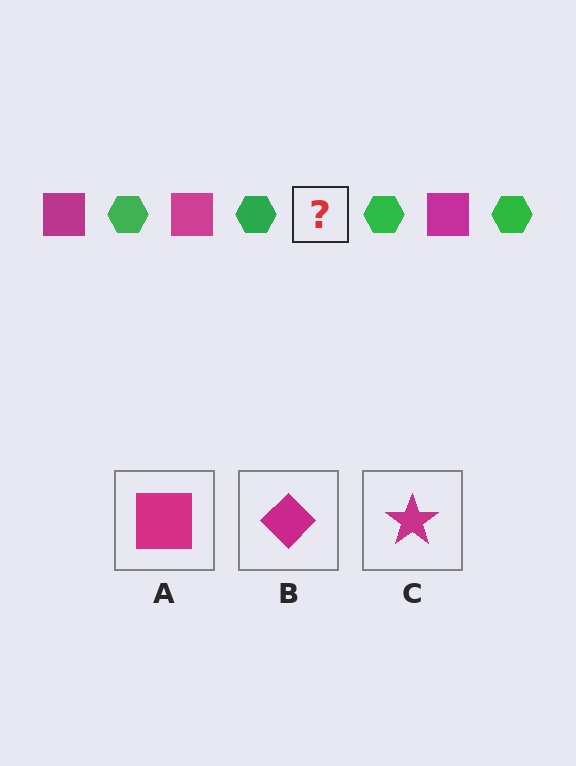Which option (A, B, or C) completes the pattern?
A.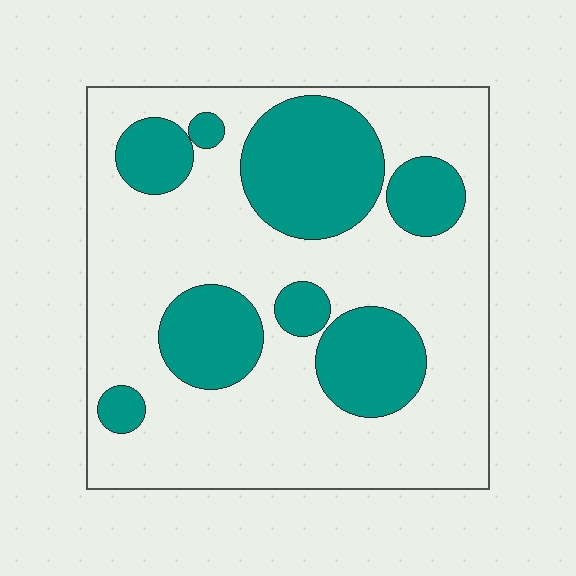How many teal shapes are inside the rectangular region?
8.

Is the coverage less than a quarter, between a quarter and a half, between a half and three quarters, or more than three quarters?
Between a quarter and a half.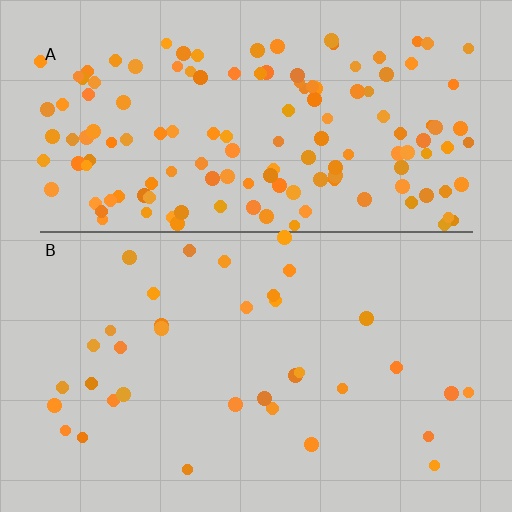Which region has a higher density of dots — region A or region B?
A (the top).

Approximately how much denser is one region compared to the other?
Approximately 4.1× — region A over region B.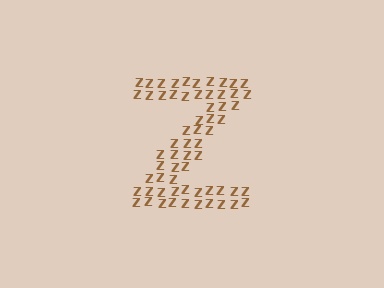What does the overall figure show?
The overall figure shows the letter Z.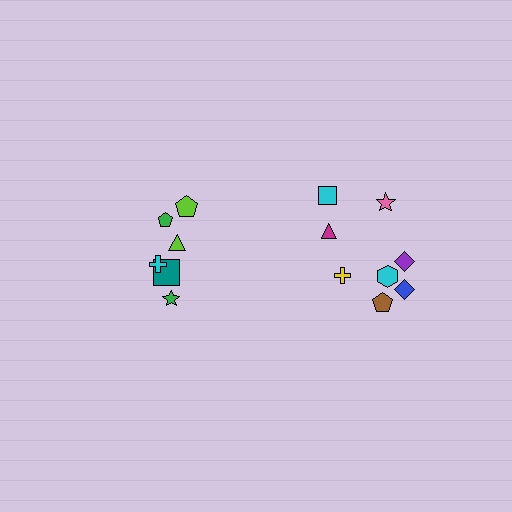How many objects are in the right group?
There are 8 objects.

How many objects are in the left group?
There are 6 objects.